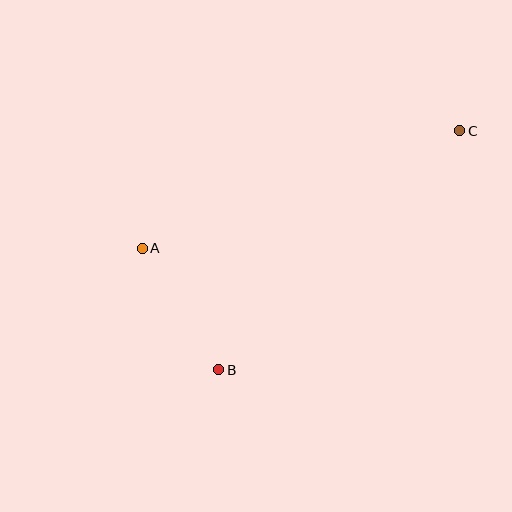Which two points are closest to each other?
Points A and B are closest to each other.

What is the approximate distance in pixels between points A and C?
The distance between A and C is approximately 338 pixels.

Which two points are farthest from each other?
Points B and C are farthest from each other.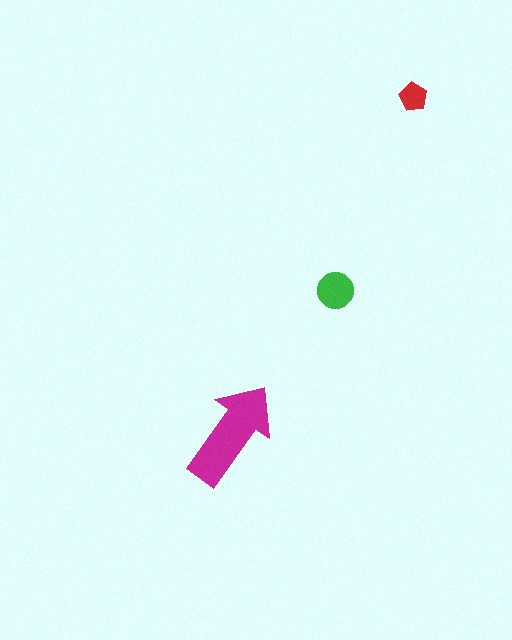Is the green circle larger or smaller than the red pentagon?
Larger.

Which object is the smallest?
The red pentagon.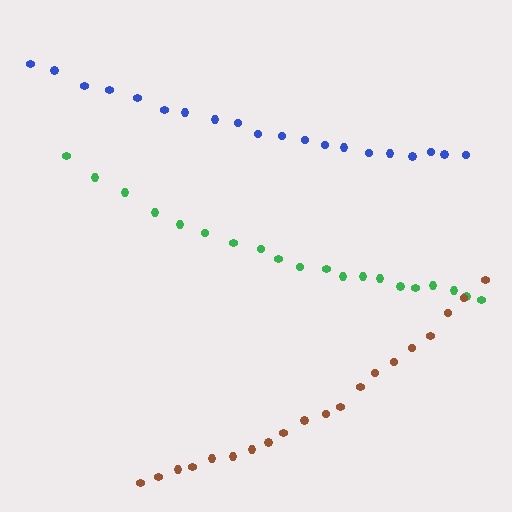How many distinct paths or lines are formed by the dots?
There are 3 distinct paths.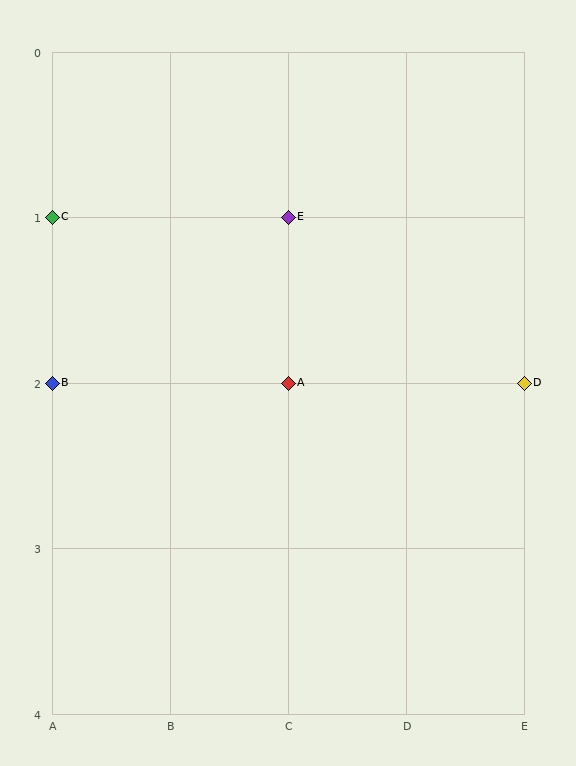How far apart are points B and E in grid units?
Points B and E are 2 columns and 1 row apart (about 2.2 grid units diagonally).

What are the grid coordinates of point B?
Point B is at grid coordinates (A, 2).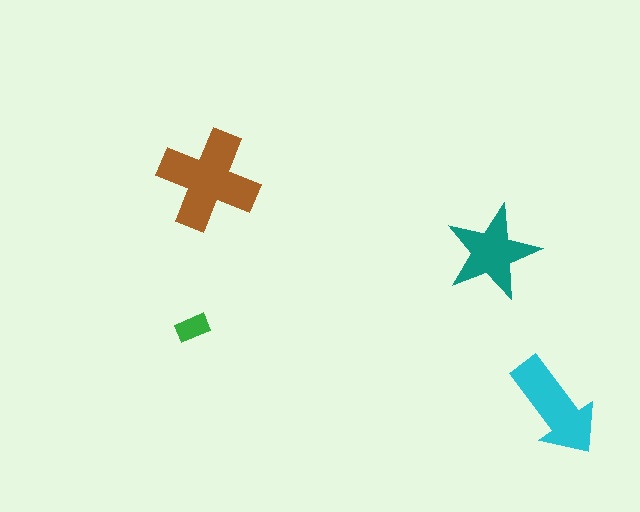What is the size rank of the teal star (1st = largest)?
3rd.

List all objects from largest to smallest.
The brown cross, the cyan arrow, the teal star, the green rectangle.